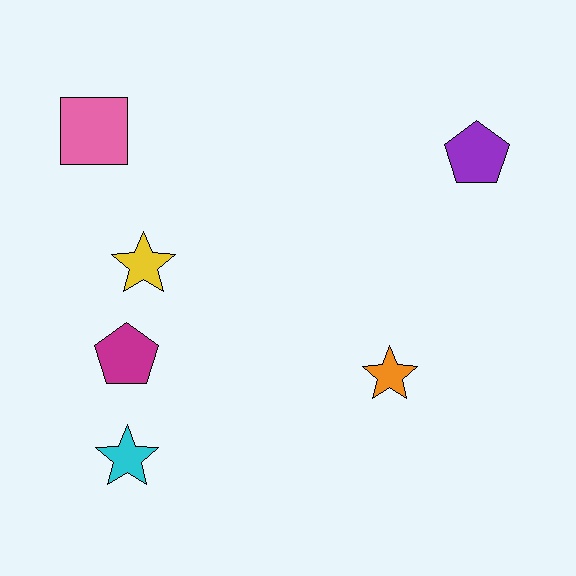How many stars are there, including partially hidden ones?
There are 3 stars.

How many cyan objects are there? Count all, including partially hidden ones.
There is 1 cyan object.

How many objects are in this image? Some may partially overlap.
There are 6 objects.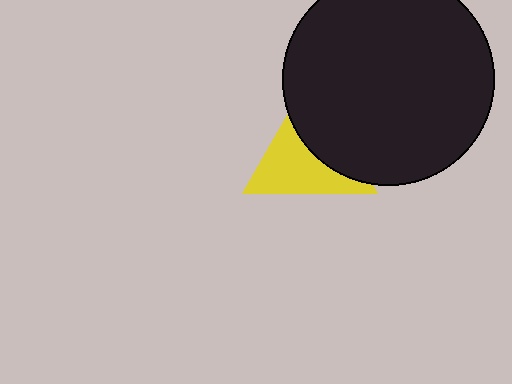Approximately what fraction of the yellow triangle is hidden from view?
Roughly 44% of the yellow triangle is hidden behind the black circle.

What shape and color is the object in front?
The object in front is a black circle.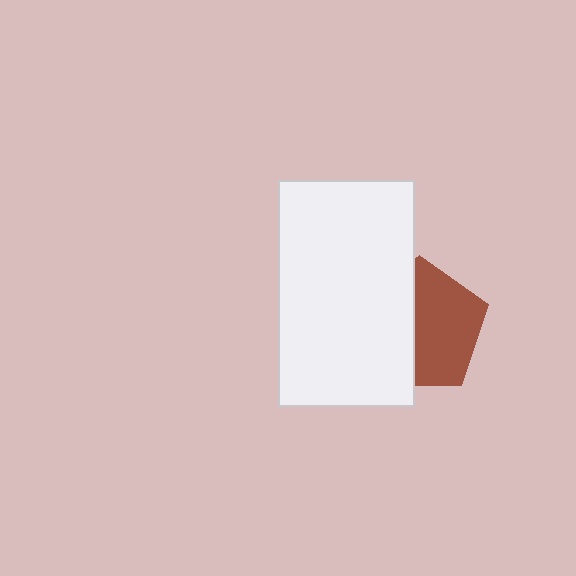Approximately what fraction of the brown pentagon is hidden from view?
Roughly 46% of the brown pentagon is hidden behind the white rectangle.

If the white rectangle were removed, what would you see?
You would see the complete brown pentagon.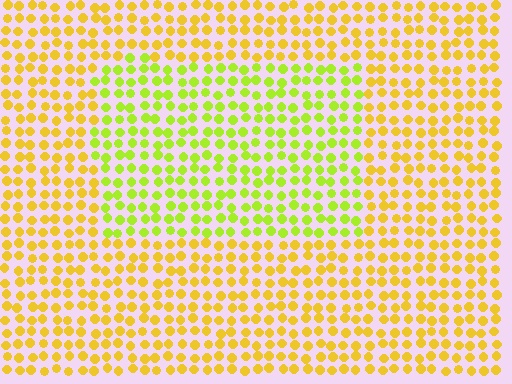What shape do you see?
I see a rectangle.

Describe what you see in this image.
The image is filled with small yellow elements in a uniform arrangement. A rectangle-shaped region is visible where the elements are tinted to a slightly different hue, forming a subtle color boundary.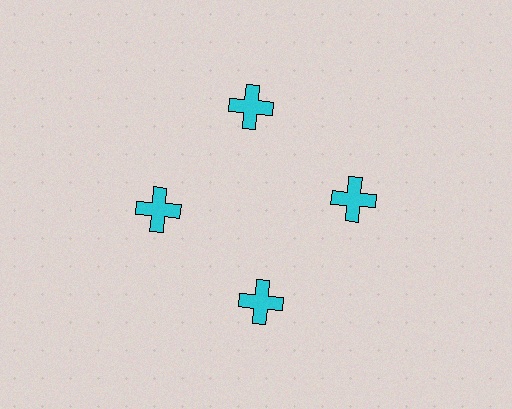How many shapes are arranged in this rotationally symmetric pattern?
There are 4 shapes, arranged in 4 groups of 1.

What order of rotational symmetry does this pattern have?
This pattern has 4-fold rotational symmetry.